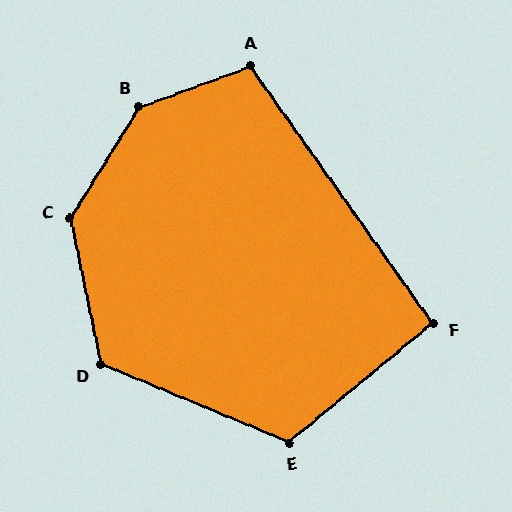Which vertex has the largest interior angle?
B, at approximately 142 degrees.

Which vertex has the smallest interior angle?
F, at approximately 94 degrees.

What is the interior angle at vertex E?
Approximately 118 degrees (obtuse).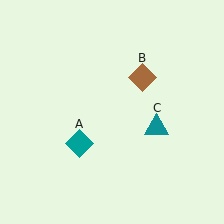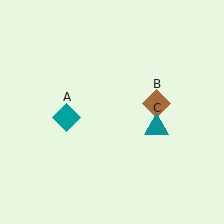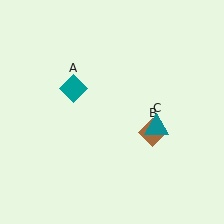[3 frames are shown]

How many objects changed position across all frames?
2 objects changed position: teal diamond (object A), brown diamond (object B).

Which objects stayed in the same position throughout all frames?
Teal triangle (object C) remained stationary.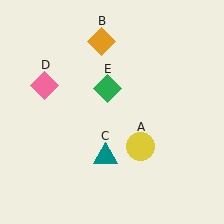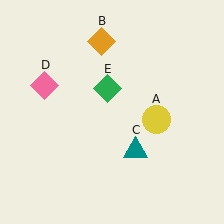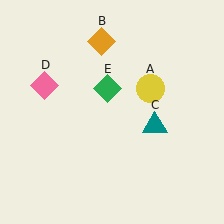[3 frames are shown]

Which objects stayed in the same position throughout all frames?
Orange diamond (object B) and pink diamond (object D) and green diamond (object E) remained stationary.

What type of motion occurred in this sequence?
The yellow circle (object A), teal triangle (object C) rotated counterclockwise around the center of the scene.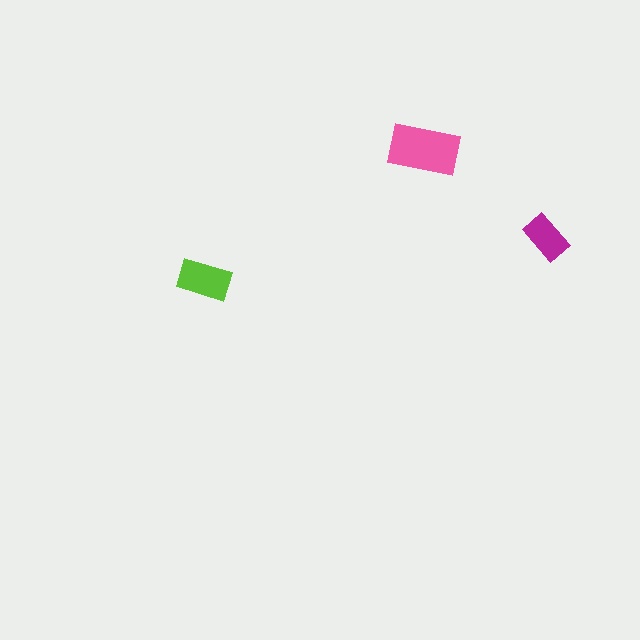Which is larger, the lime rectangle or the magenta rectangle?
The lime one.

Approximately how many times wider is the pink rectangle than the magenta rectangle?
About 1.5 times wider.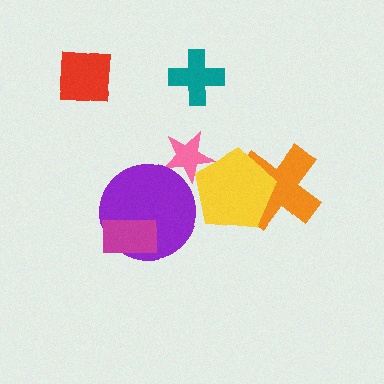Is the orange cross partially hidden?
Yes, it is partially covered by another shape.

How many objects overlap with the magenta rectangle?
1 object overlaps with the magenta rectangle.